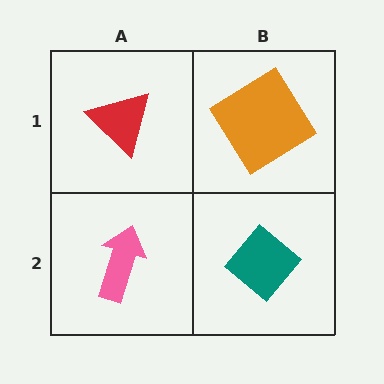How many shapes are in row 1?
2 shapes.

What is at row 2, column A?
A pink arrow.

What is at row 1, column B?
An orange diamond.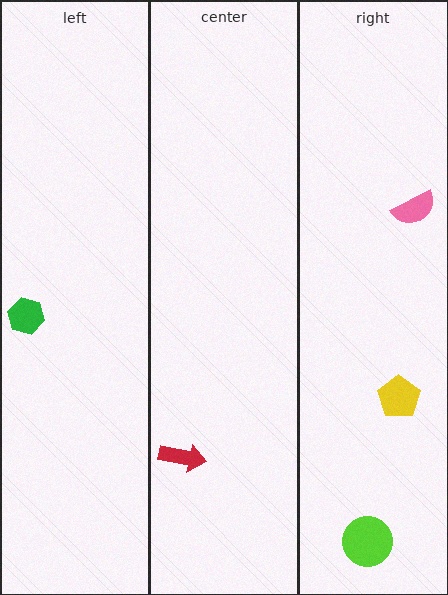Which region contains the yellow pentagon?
The right region.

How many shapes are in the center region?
1.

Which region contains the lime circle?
The right region.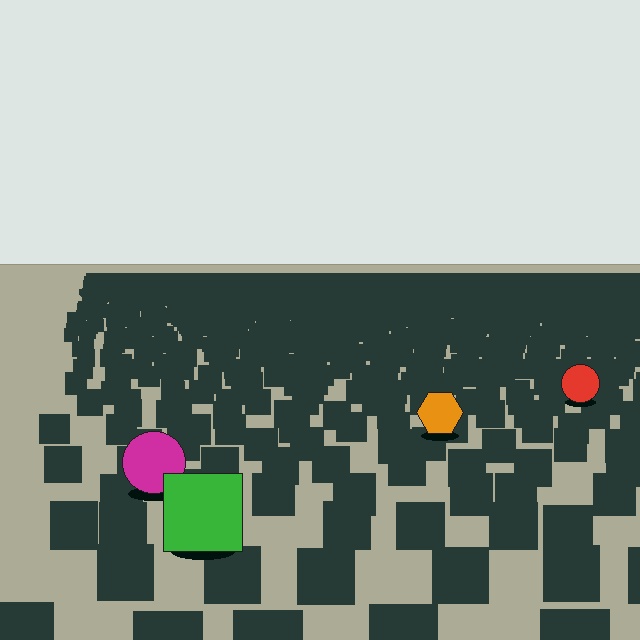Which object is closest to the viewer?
The green square is closest. The texture marks near it are larger and more spread out.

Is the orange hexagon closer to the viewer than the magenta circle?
No. The magenta circle is closer — you can tell from the texture gradient: the ground texture is coarser near it.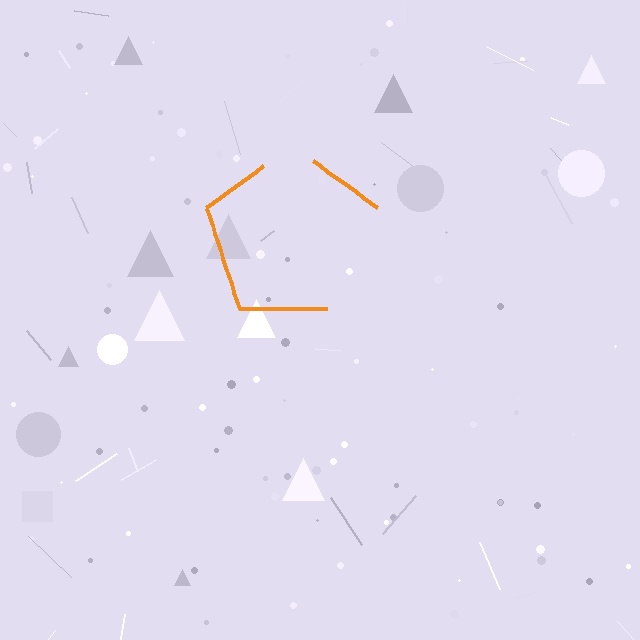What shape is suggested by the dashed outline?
The dashed outline suggests a pentagon.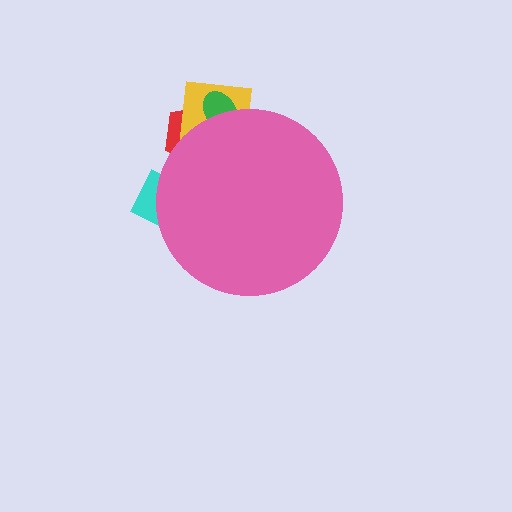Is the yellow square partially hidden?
Yes, the yellow square is partially hidden behind the pink circle.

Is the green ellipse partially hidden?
Yes, the green ellipse is partially hidden behind the pink circle.